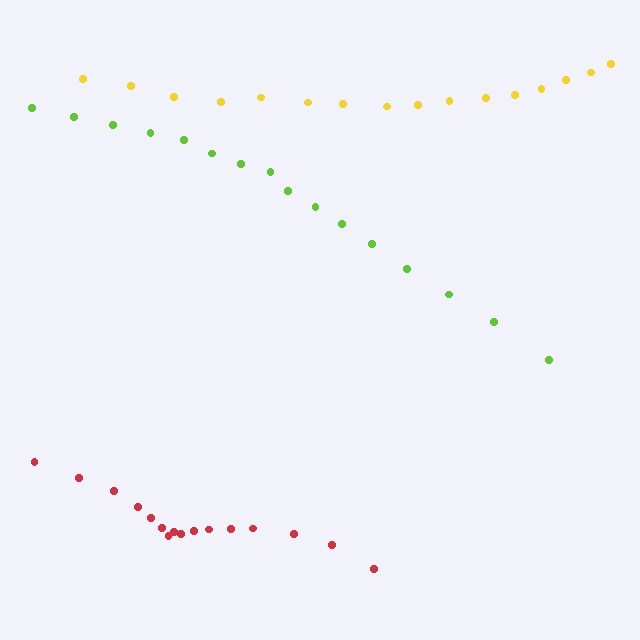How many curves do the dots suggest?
There are 3 distinct paths.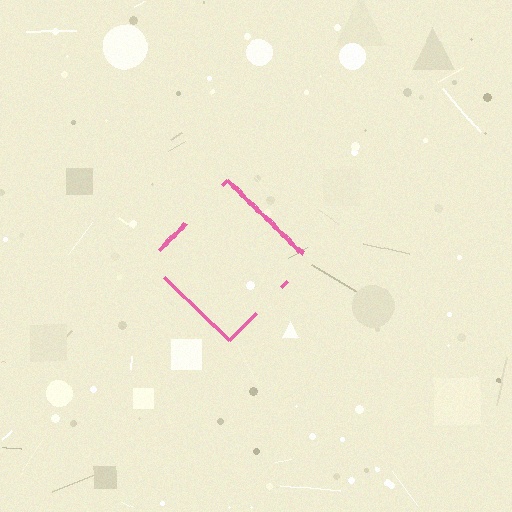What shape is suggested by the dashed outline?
The dashed outline suggests a diamond.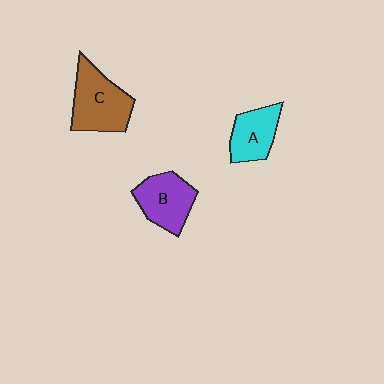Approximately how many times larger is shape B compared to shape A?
Approximately 1.2 times.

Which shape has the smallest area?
Shape A (cyan).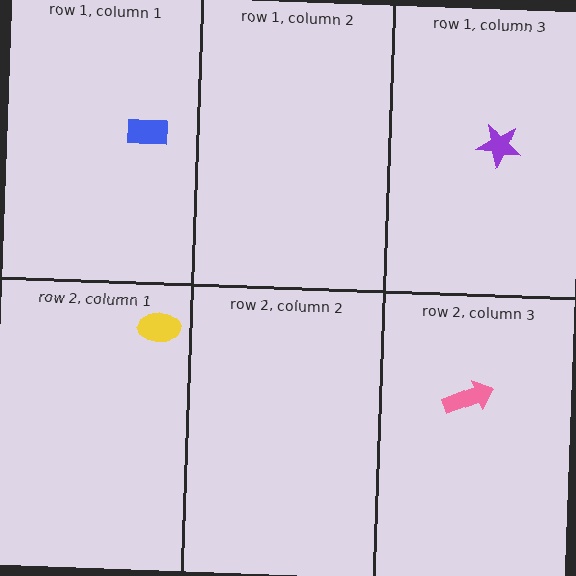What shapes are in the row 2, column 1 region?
The yellow ellipse.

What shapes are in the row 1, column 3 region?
The purple star.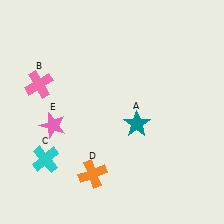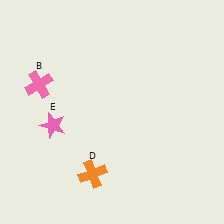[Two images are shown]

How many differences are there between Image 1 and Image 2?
There are 2 differences between the two images.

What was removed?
The teal star (A), the cyan cross (C) were removed in Image 2.